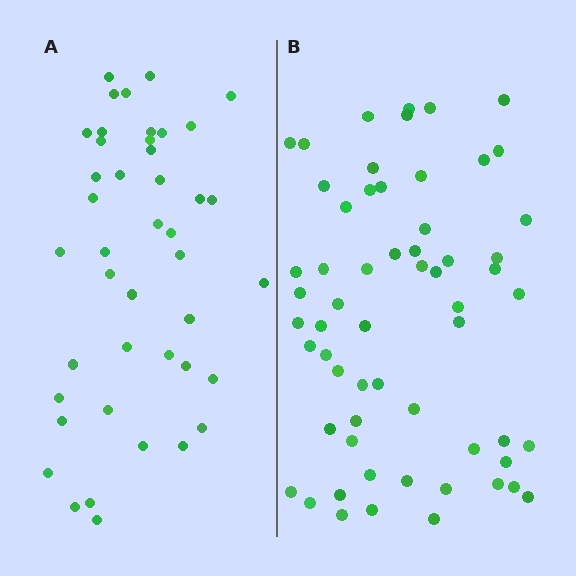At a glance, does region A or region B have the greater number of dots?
Region B (the right region) has more dots.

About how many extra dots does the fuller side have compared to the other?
Region B has approximately 15 more dots than region A.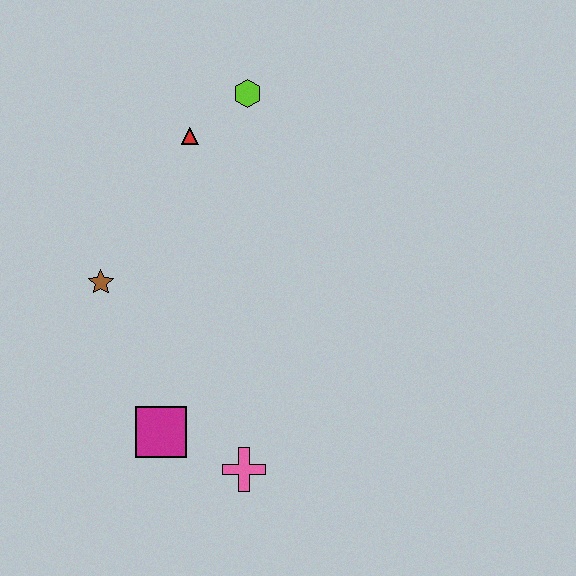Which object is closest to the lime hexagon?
The red triangle is closest to the lime hexagon.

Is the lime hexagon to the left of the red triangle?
No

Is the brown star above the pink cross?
Yes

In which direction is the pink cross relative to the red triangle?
The pink cross is below the red triangle.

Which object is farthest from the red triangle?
The pink cross is farthest from the red triangle.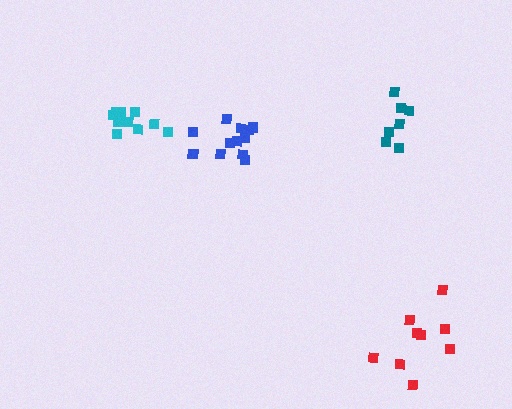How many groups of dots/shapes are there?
There are 4 groups.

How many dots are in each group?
Group 1: 9 dots, Group 2: 12 dots, Group 3: 10 dots, Group 4: 7 dots (38 total).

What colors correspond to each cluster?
The clusters are colored: red, blue, cyan, teal.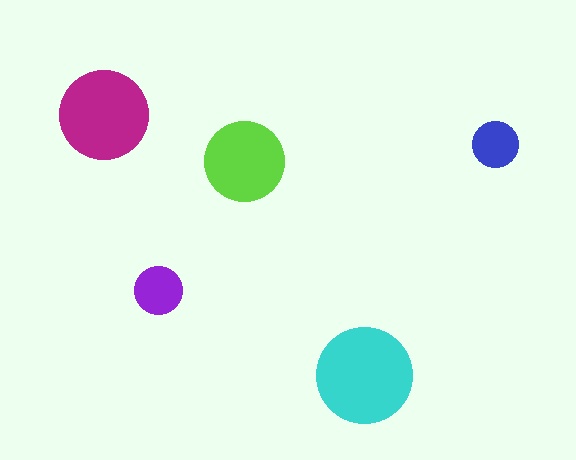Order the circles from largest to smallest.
the cyan one, the magenta one, the lime one, the purple one, the blue one.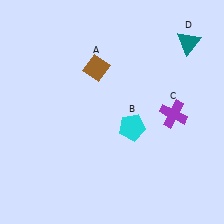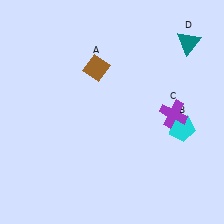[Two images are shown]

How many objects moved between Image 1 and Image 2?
1 object moved between the two images.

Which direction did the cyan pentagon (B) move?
The cyan pentagon (B) moved right.